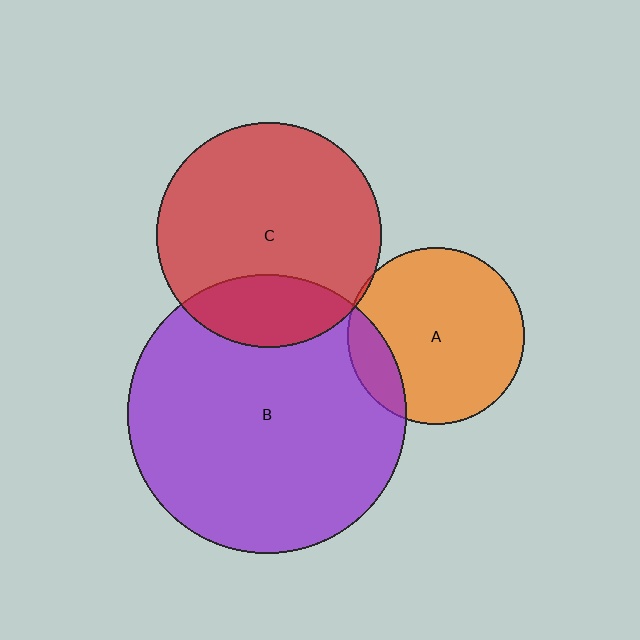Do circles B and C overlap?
Yes.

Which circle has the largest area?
Circle B (purple).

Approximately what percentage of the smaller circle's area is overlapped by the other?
Approximately 20%.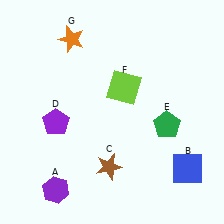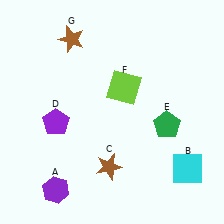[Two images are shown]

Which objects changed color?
B changed from blue to cyan. G changed from orange to brown.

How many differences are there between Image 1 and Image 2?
There are 2 differences between the two images.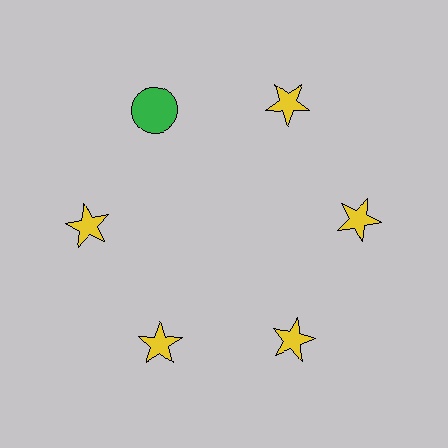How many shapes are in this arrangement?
There are 6 shapes arranged in a ring pattern.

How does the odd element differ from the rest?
It differs in both color (green instead of yellow) and shape (circle instead of star).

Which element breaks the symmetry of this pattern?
The green circle at roughly the 11 o'clock position breaks the symmetry. All other shapes are yellow stars.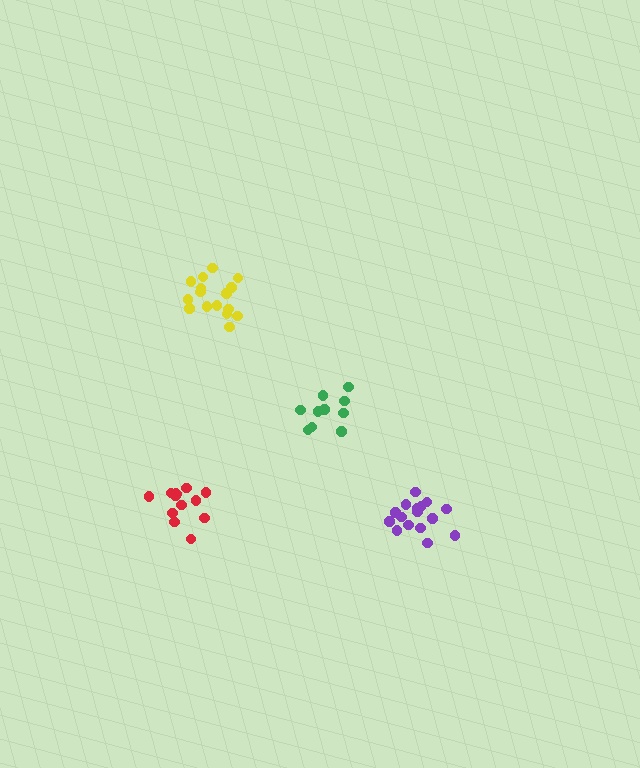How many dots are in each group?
Group 1: 16 dots, Group 2: 16 dots, Group 3: 10 dots, Group 4: 13 dots (55 total).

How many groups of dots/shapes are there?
There are 4 groups.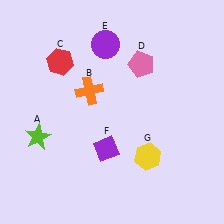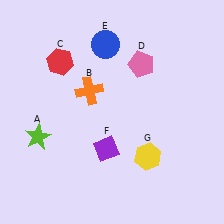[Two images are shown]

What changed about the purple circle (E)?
In Image 1, E is purple. In Image 2, it changed to blue.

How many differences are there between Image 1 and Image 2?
There is 1 difference between the two images.